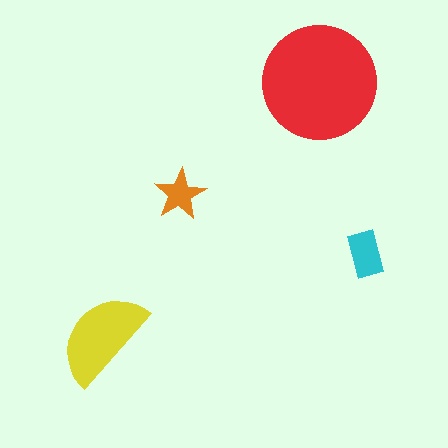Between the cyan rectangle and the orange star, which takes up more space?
The cyan rectangle.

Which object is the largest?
The red circle.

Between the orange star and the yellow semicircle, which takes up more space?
The yellow semicircle.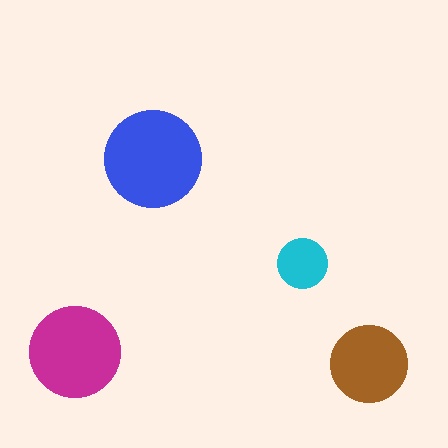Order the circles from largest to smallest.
the blue one, the magenta one, the brown one, the cyan one.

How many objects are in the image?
There are 4 objects in the image.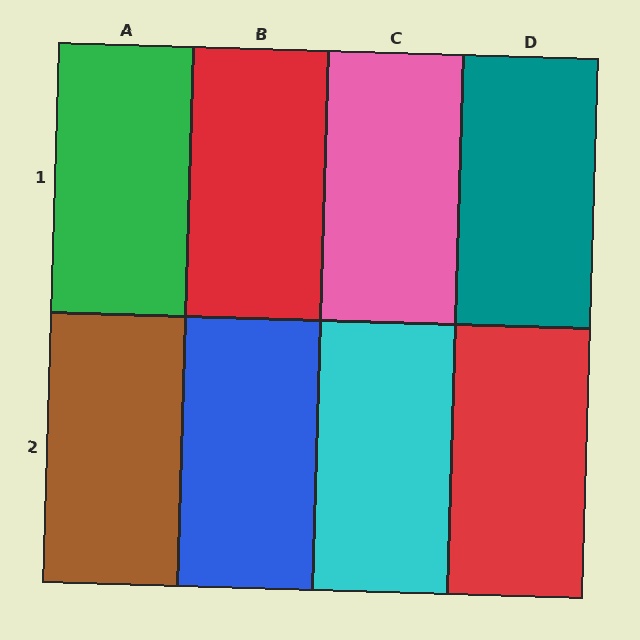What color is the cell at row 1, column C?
Pink.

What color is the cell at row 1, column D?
Teal.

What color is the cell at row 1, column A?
Green.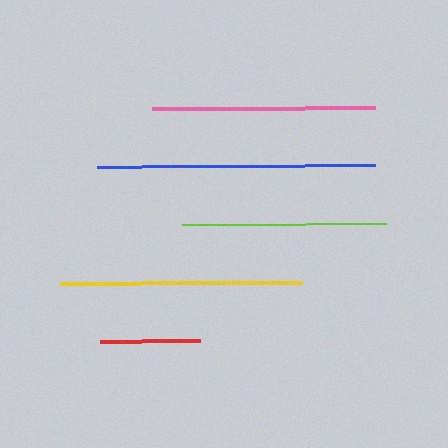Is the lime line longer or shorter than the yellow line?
The yellow line is longer than the lime line.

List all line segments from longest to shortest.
From longest to shortest: blue, yellow, pink, lime, red.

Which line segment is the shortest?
The red line is the shortest at approximately 100 pixels.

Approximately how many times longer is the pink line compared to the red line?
The pink line is approximately 2.2 times the length of the red line.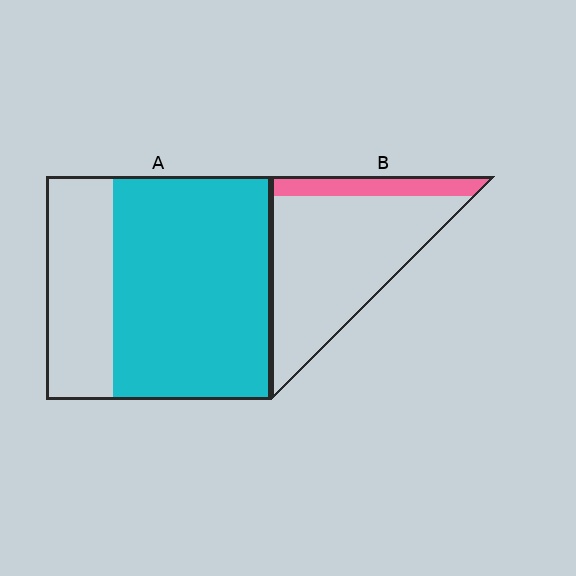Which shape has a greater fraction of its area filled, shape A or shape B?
Shape A.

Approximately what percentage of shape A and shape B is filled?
A is approximately 70% and B is approximately 15%.